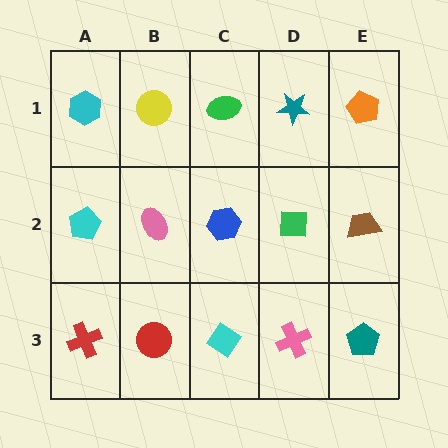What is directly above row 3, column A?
A cyan pentagon.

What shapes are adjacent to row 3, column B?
A pink ellipse (row 2, column B), a red cross (row 3, column A), a cyan diamond (row 3, column C).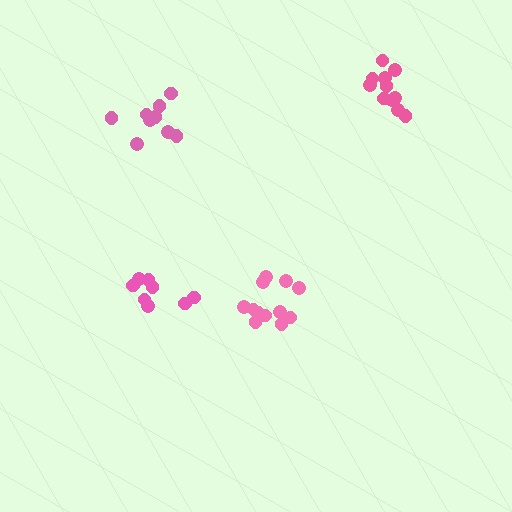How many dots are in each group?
Group 1: 9 dots, Group 2: 8 dots, Group 3: 12 dots, Group 4: 11 dots (40 total).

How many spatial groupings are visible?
There are 4 spatial groupings.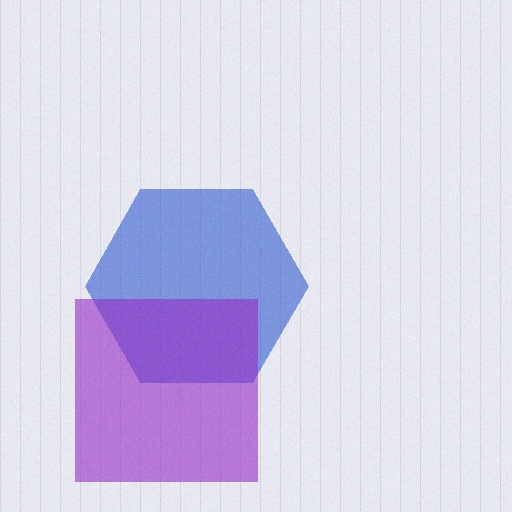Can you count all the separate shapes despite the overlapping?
Yes, there are 2 separate shapes.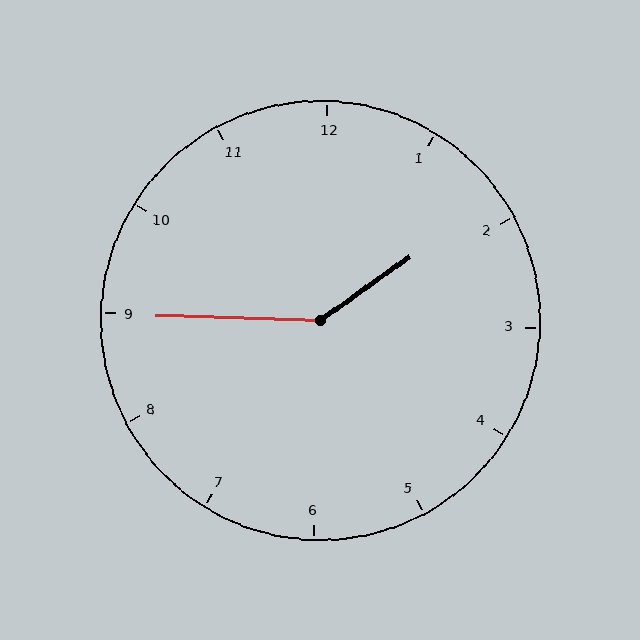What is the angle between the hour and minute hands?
Approximately 142 degrees.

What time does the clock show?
1:45.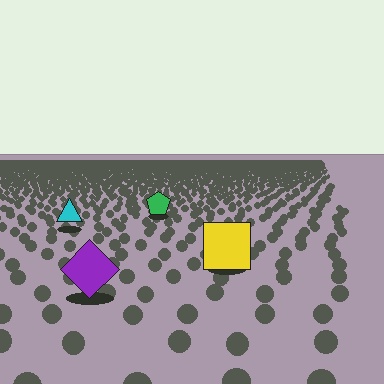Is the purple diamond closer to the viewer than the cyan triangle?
Yes. The purple diamond is closer — you can tell from the texture gradient: the ground texture is coarser near it.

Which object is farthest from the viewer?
The green pentagon is farthest from the viewer. It appears smaller and the ground texture around it is denser.